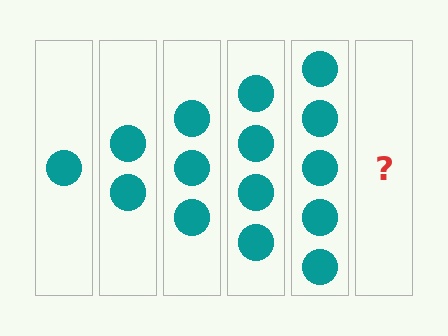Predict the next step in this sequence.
The next step is 6 circles.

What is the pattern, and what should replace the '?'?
The pattern is that each step adds one more circle. The '?' should be 6 circles.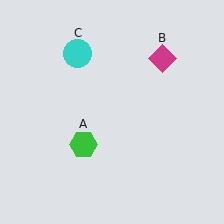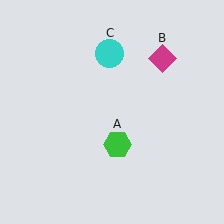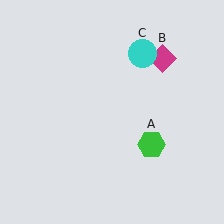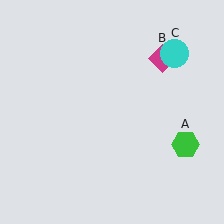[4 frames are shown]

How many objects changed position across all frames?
2 objects changed position: green hexagon (object A), cyan circle (object C).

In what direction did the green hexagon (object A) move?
The green hexagon (object A) moved right.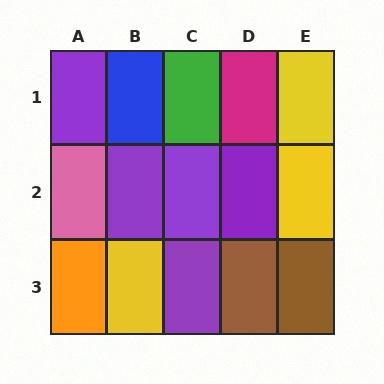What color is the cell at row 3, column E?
Brown.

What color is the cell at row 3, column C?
Purple.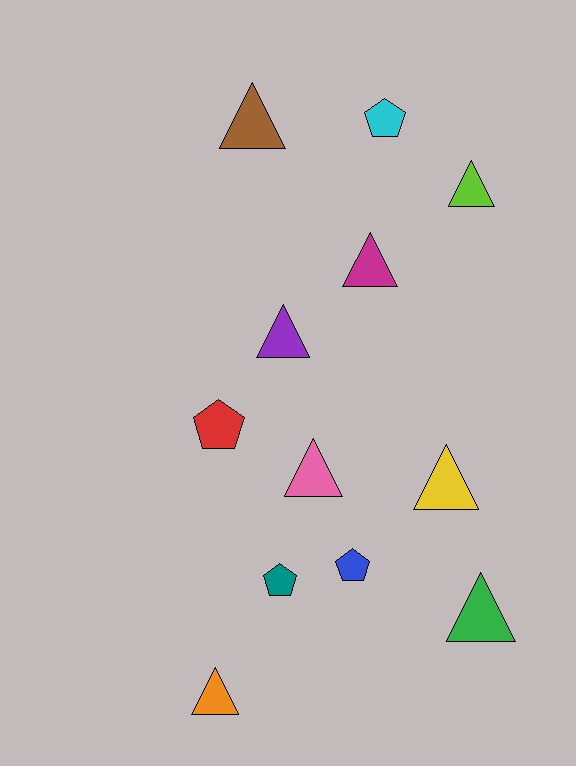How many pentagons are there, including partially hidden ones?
There are 4 pentagons.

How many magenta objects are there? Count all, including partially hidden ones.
There is 1 magenta object.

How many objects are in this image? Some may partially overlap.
There are 12 objects.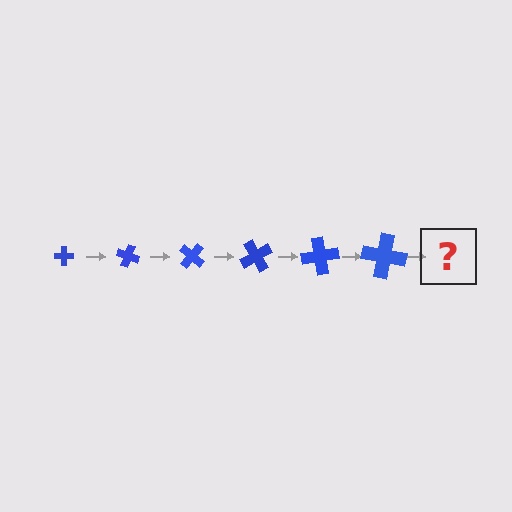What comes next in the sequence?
The next element should be a cross, larger than the previous one and rotated 120 degrees from the start.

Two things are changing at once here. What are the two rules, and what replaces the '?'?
The two rules are that the cross grows larger each step and it rotates 20 degrees each step. The '?' should be a cross, larger than the previous one and rotated 120 degrees from the start.